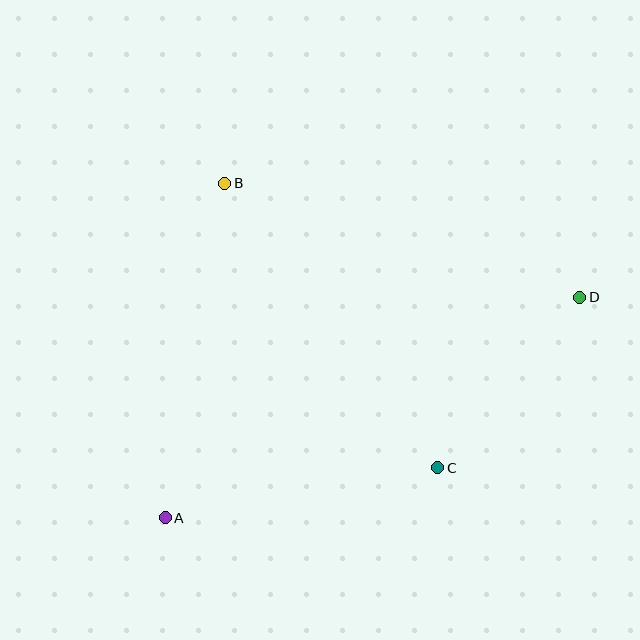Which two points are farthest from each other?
Points A and D are farthest from each other.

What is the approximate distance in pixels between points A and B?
The distance between A and B is approximately 340 pixels.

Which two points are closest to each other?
Points C and D are closest to each other.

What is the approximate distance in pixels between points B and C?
The distance between B and C is approximately 355 pixels.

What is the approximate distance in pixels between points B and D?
The distance between B and D is approximately 373 pixels.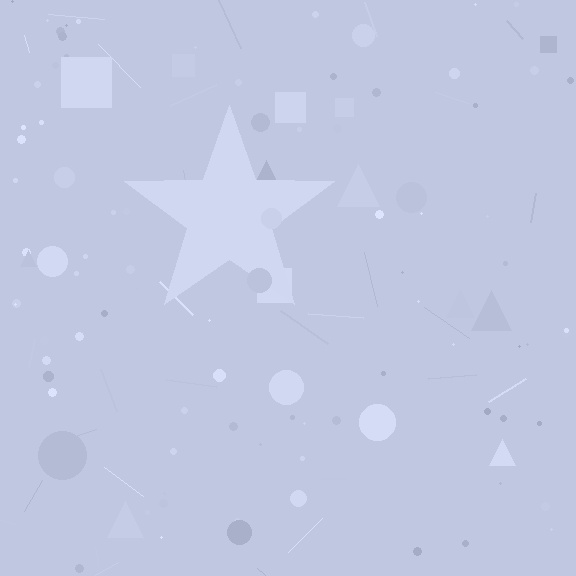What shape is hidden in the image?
A star is hidden in the image.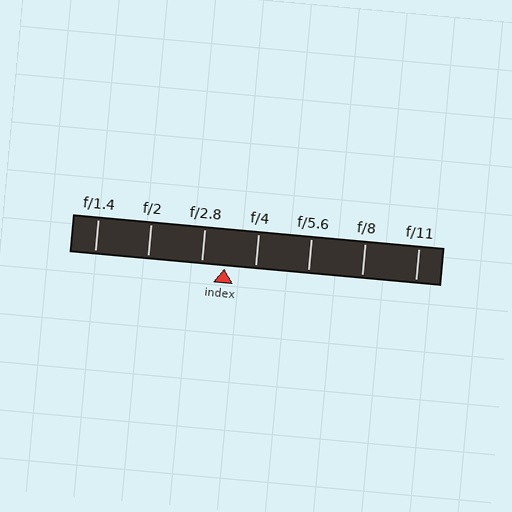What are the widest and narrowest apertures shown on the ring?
The widest aperture shown is f/1.4 and the narrowest is f/11.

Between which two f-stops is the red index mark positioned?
The index mark is between f/2.8 and f/4.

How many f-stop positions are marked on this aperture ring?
There are 7 f-stop positions marked.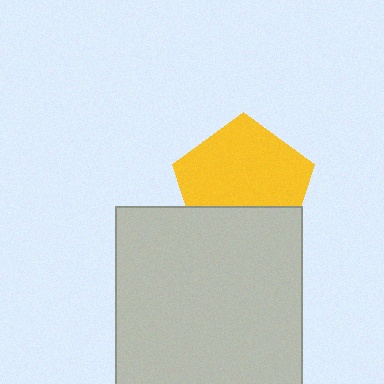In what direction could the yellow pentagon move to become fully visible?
The yellow pentagon could move up. That would shift it out from behind the light gray square entirely.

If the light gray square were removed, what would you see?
You would see the complete yellow pentagon.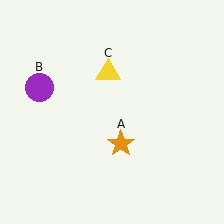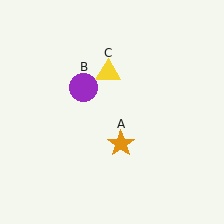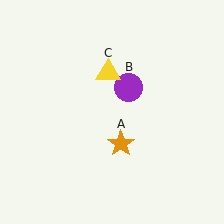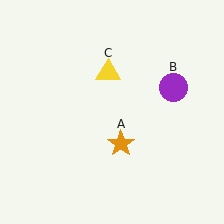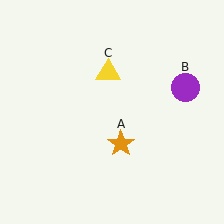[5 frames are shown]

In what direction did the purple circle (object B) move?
The purple circle (object B) moved right.